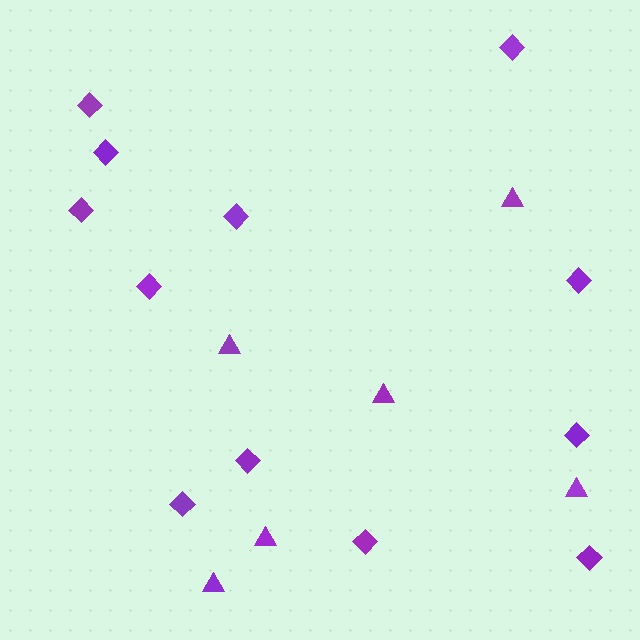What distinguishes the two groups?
There are 2 groups: one group of diamonds (12) and one group of triangles (6).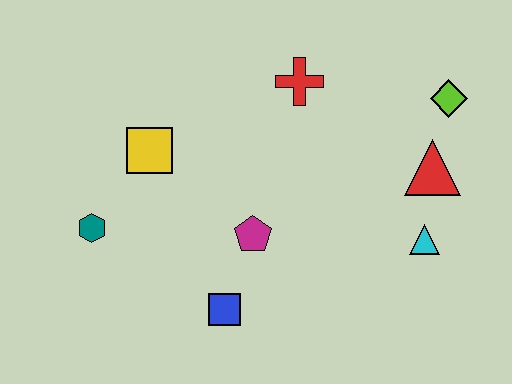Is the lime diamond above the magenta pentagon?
Yes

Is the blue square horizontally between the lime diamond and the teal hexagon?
Yes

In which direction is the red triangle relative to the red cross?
The red triangle is to the right of the red cross.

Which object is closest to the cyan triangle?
The red triangle is closest to the cyan triangle.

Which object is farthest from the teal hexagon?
The lime diamond is farthest from the teal hexagon.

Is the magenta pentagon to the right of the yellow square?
Yes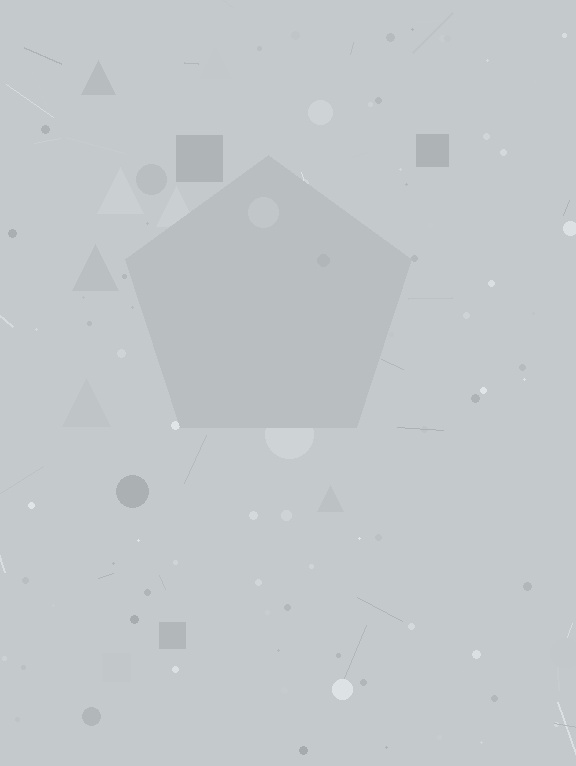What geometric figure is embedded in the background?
A pentagon is embedded in the background.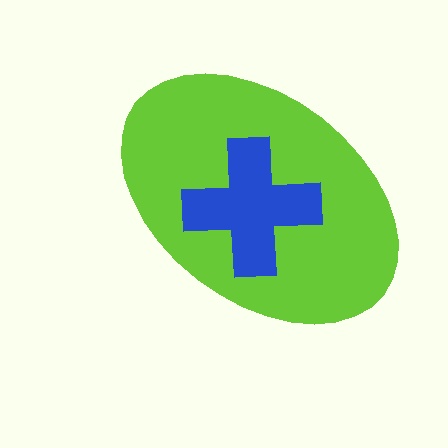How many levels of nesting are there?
2.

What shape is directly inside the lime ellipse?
The blue cross.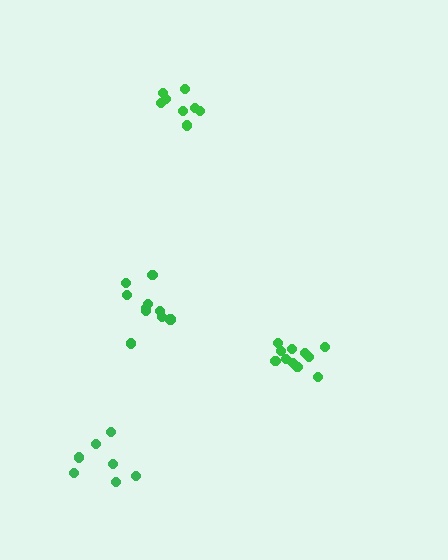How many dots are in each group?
Group 1: 11 dots, Group 2: 8 dots, Group 3: 10 dots, Group 4: 7 dots (36 total).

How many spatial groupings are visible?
There are 4 spatial groupings.